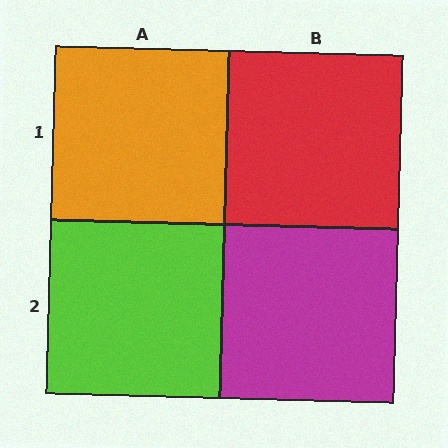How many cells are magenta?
1 cell is magenta.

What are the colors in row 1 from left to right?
Orange, red.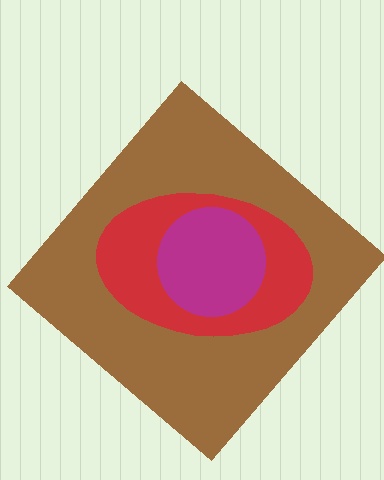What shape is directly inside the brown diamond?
The red ellipse.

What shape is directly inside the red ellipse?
The magenta circle.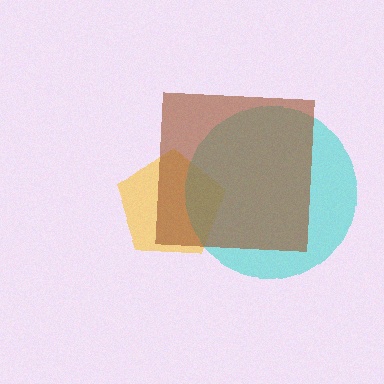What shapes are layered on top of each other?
The layered shapes are: a yellow pentagon, a cyan circle, a brown square.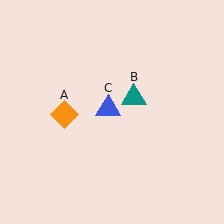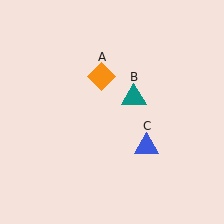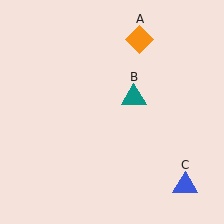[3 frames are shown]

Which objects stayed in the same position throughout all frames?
Teal triangle (object B) remained stationary.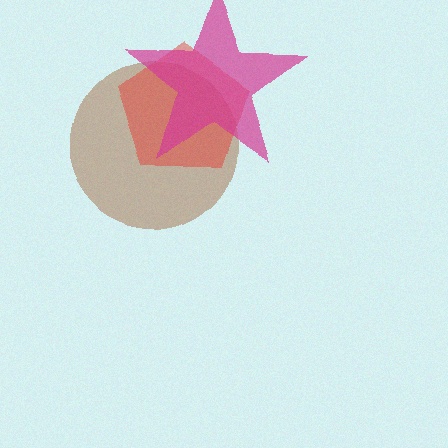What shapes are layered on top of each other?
The layered shapes are: a brown circle, a red pentagon, a magenta star.